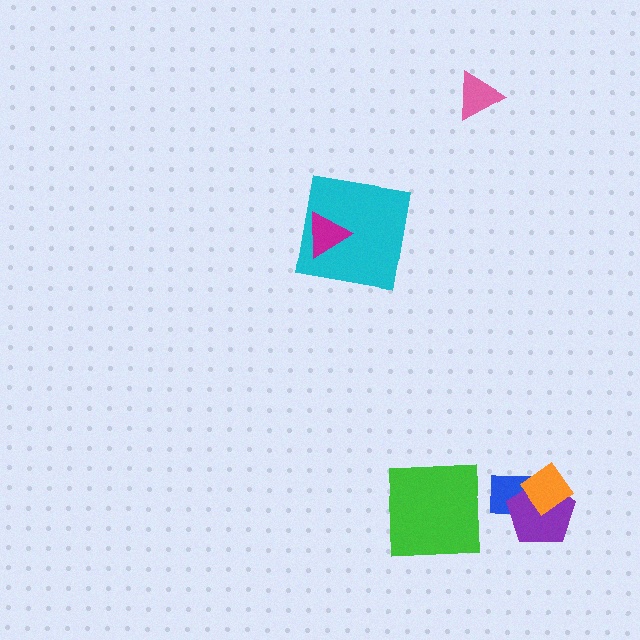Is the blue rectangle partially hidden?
Yes, it is partially covered by another shape.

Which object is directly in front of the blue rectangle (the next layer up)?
The purple pentagon is directly in front of the blue rectangle.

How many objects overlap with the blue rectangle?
2 objects overlap with the blue rectangle.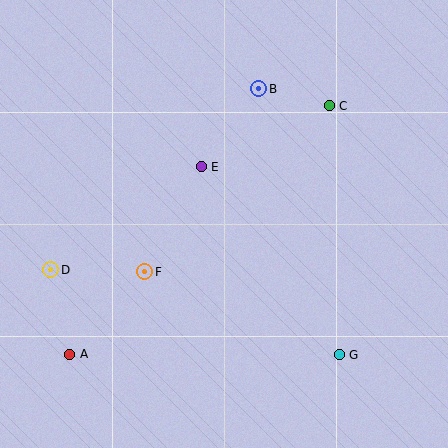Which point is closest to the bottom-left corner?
Point A is closest to the bottom-left corner.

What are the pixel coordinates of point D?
Point D is at (51, 270).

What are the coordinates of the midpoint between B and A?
The midpoint between B and A is at (164, 221).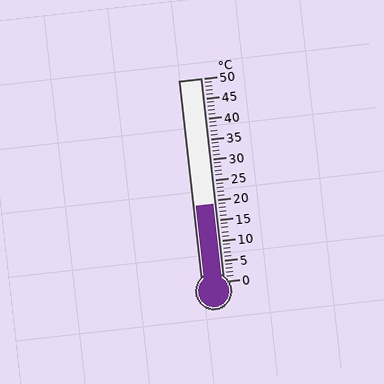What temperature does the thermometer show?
The thermometer shows approximately 19°C.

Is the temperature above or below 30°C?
The temperature is below 30°C.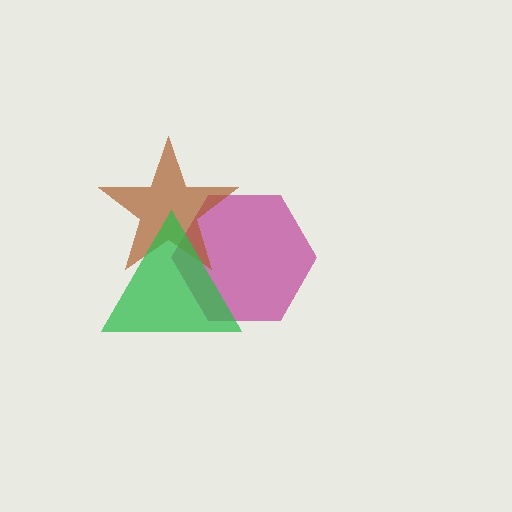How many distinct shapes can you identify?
There are 3 distinct shapes: a magenta hexagon, a brown star, a green triangle.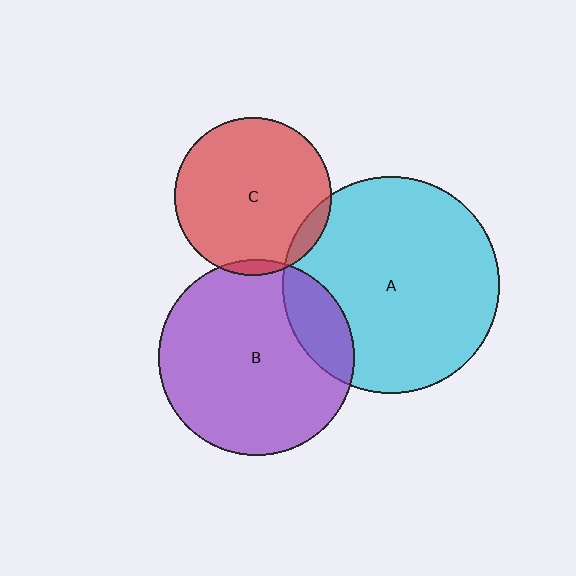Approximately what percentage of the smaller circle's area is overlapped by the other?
Approximately 15%.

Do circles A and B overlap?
Yes.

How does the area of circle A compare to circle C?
Approximately 1.9 times.